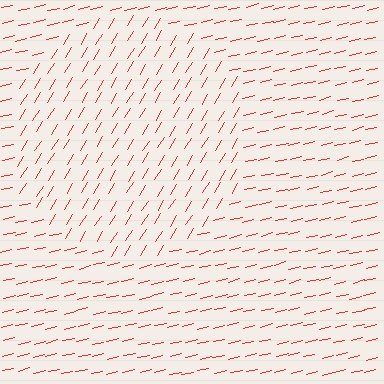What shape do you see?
I see a circle.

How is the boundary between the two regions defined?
The boundary is defined purely by a change in line orientation (approximately 45 degrees difference). All lines are the same color and thickness.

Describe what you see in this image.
The image is filled with small red line segments. A circle region in the image has lines oriented differently from the surrounding lines, creating a visible texture boundary.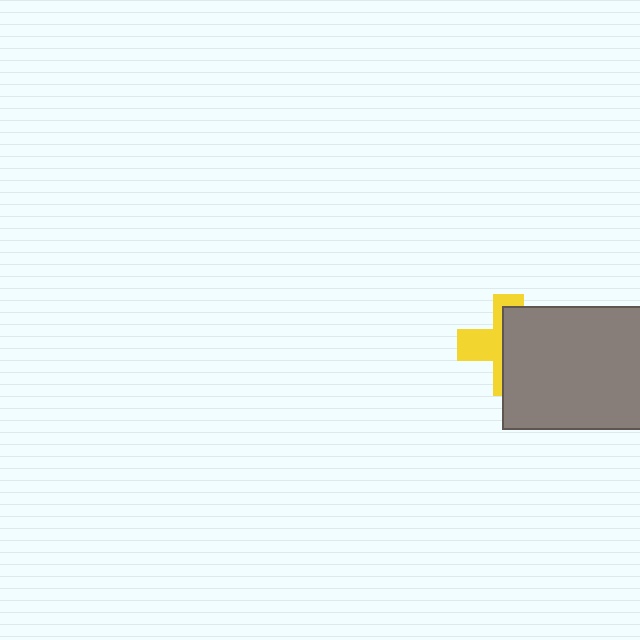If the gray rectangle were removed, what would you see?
You would see the complete yellow cross.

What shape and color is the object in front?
The object in front is a gray rectangle.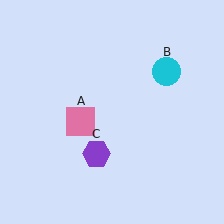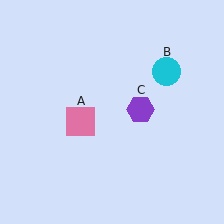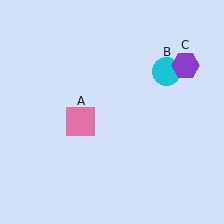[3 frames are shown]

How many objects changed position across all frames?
1 object changed position: purple hexagon (object C).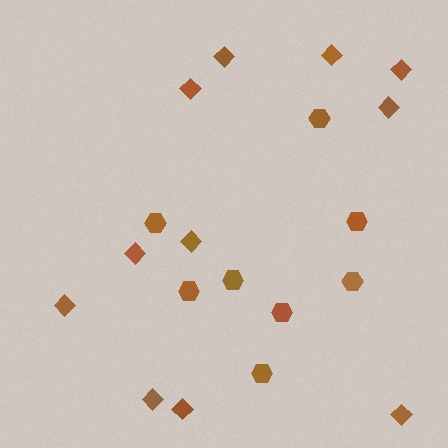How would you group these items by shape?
There are 2 groups: one group of diamonds (11) and one group of hexagons (8).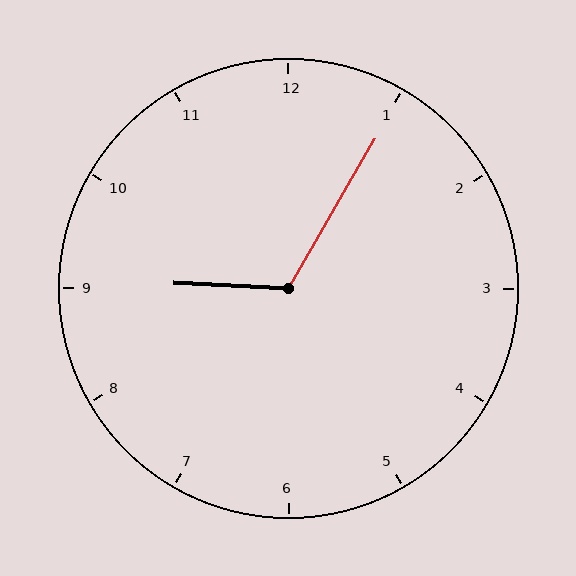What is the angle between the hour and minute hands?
Approximately 118 degrees.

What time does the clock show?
9:05.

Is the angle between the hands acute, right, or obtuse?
It is obtuse.